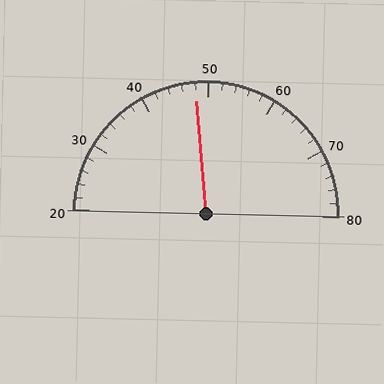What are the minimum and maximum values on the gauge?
The gauge ranges from 20 to 80.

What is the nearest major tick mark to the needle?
The nearest major tick mark is 50.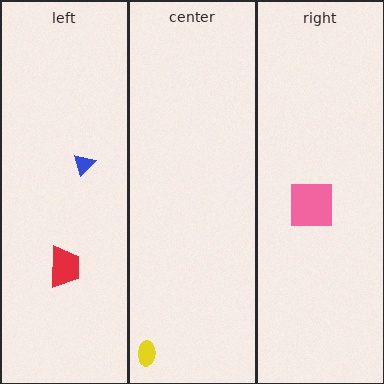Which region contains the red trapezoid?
The left region.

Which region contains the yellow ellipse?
The center region.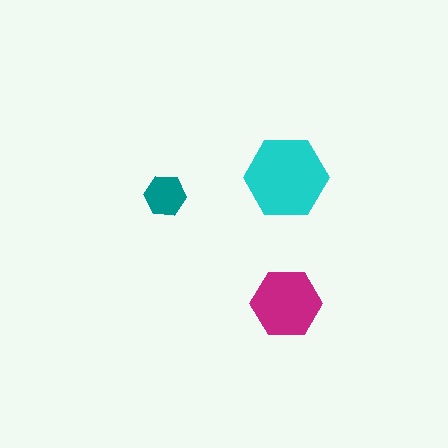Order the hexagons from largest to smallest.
the cyan one, the magenta one, the teal one.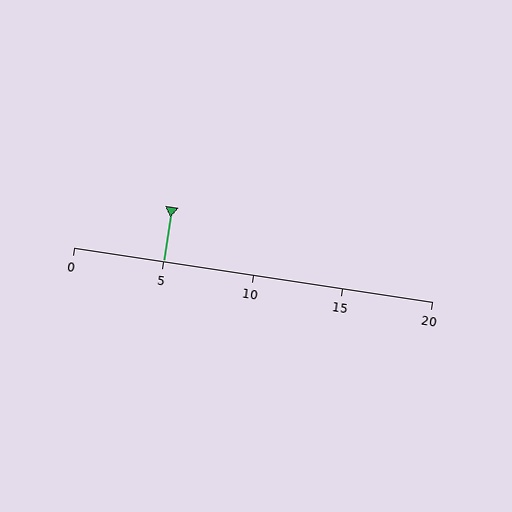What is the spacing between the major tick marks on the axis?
The major ticks are spaced 5 apart.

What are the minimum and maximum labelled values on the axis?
The axis runs from 0 to 20.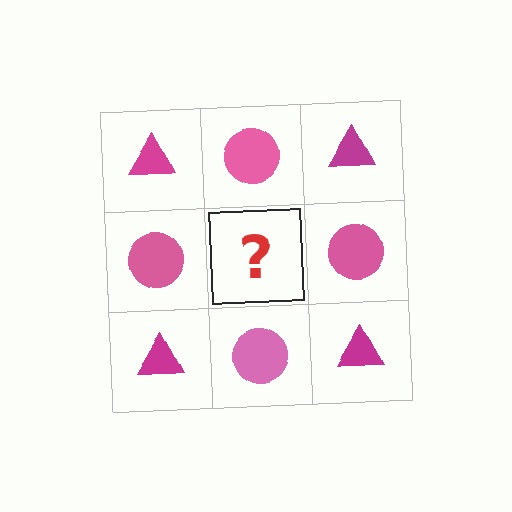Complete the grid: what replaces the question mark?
The question mark should be replaced with a magenta triangle.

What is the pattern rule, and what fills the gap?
The rule is that it alternates magenta triangle and pink circle in a checkerboard pattern. The gap should be filled with a magenta triangle.